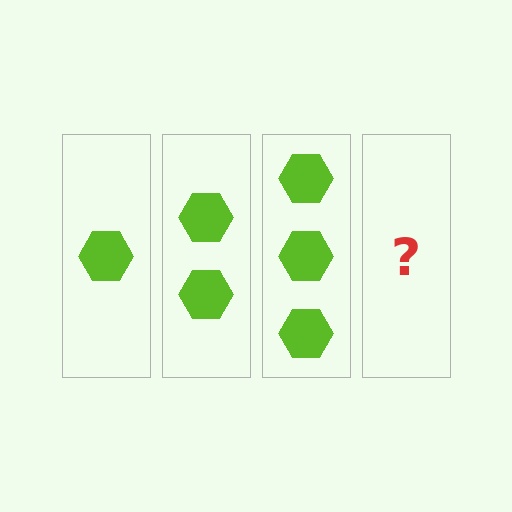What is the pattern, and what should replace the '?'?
The pattern is that each step adds one more hexagon. The '?' should be 4 hexagons.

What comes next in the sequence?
The next element should be 4 hexagons.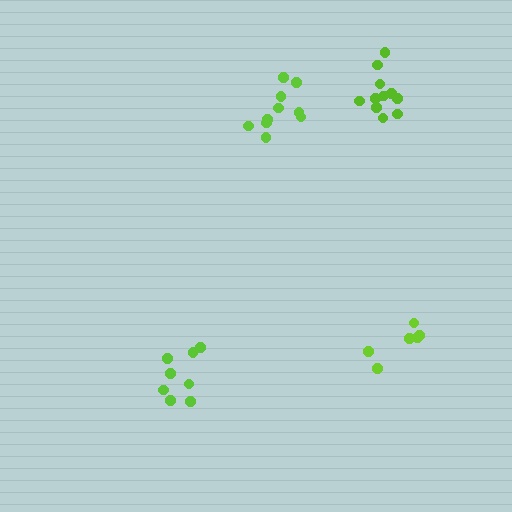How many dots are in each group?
Group 1: 10 dots, Group 2: 11 dots, Group 3: 6 dots, Group 4: 8 dots (35 total).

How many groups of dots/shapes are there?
There are 4 groups.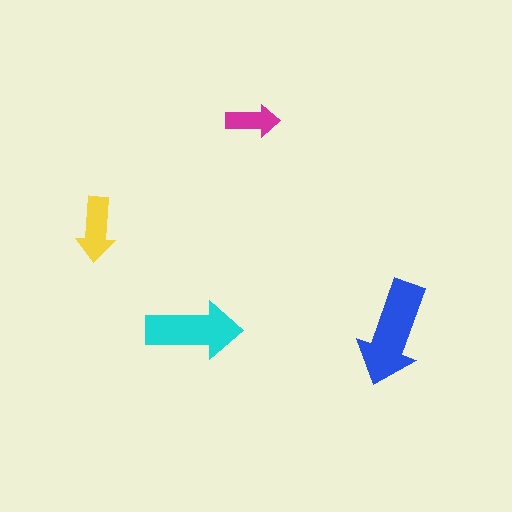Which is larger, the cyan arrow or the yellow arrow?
The cyan one.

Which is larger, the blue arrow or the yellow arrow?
The blue one.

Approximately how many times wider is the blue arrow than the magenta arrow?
About 2 times wider.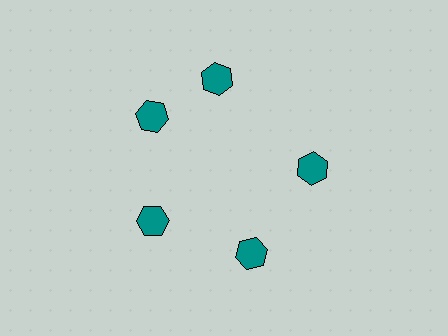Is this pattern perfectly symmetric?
No. The 5 teal hexagons are arranged in a ring, but one element near the 1 o'clock position is rotated out of alignment along the ring, breaking the 5-fold rotational symmetry.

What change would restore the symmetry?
The symmetry would be restored by rotating it back into even spacing with its neighbors so that all 5 hexagons sit at equal angles and equal distance from the center.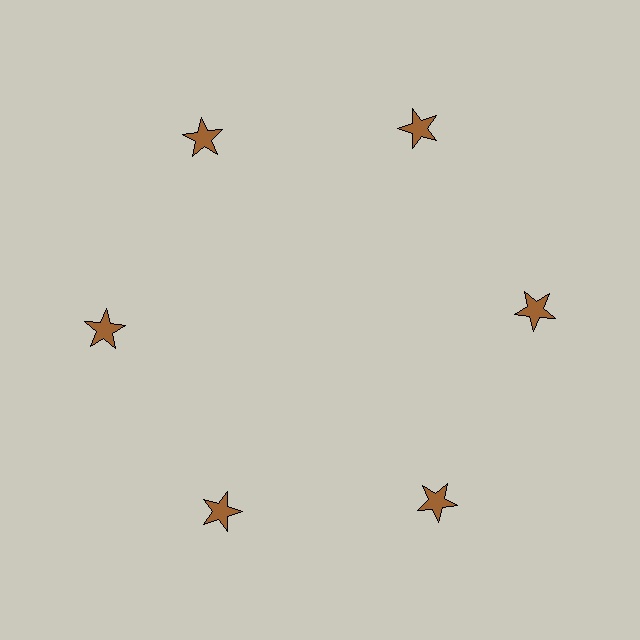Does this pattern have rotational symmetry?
Yes, this pattern has 6-fold rotational symmetry. It looks the same after rotating 60 degrees around the center.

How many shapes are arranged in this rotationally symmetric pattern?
There are 6 shapes, arranged in 6 groups of 1.